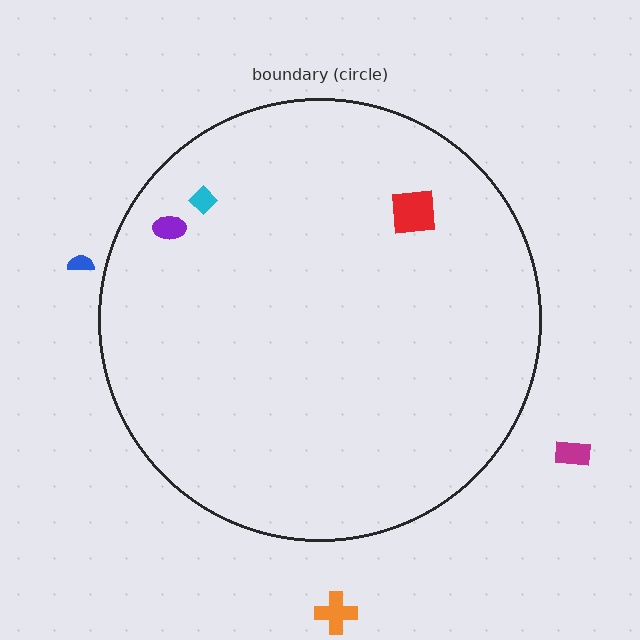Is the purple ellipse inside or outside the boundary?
Inside.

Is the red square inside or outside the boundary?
Inside.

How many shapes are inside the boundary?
3 inside, 3 outside.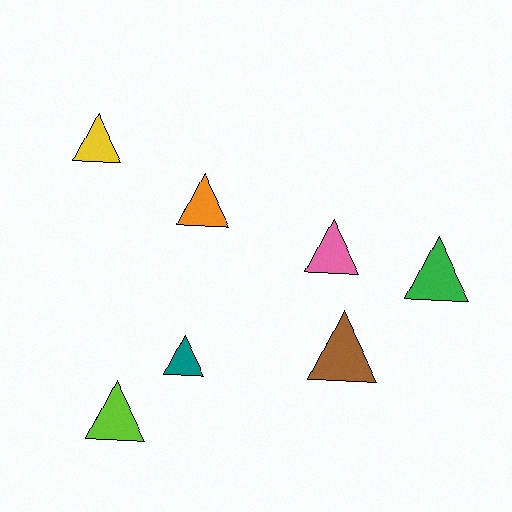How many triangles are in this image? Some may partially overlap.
There are 7 triangles.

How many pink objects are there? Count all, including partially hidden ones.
There is 1 pink object.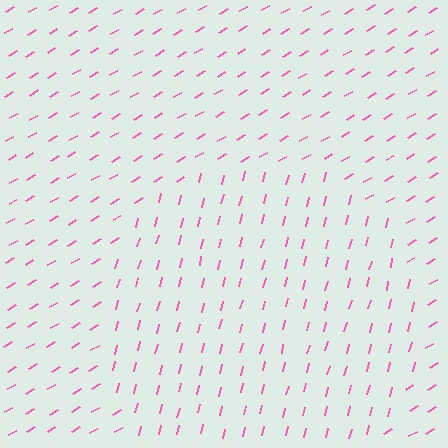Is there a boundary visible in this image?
Yes, there is a texture boundary formed by a change in line orientation.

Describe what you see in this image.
The image is filled with small pink line segments. A circle region in the image has lines oriented differently from the surrounding lines, creating a visible texture boundary.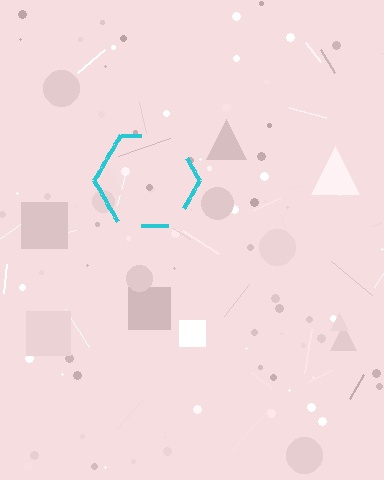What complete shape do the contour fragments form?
The contour fragments form a hexagon.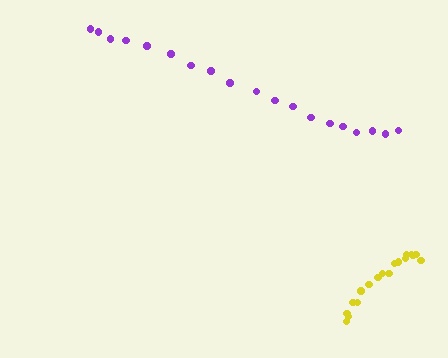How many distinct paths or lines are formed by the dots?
There are 2 distinct paths.